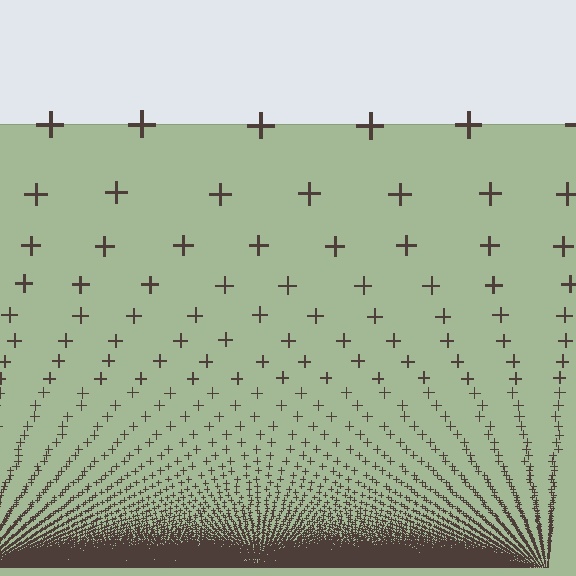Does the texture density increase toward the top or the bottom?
Density increases toward the bottom.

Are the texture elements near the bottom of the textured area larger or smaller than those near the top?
Smaller. The gradient is inverted — elements near the bottom are smaller and denser.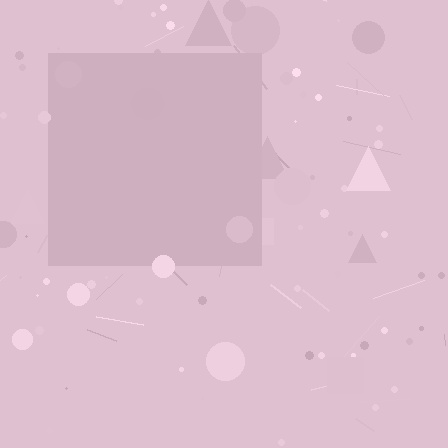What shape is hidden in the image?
A square is hidden in the image.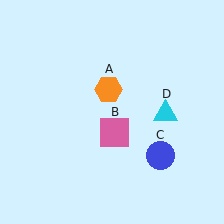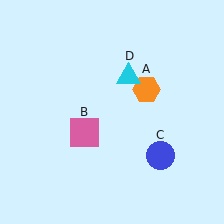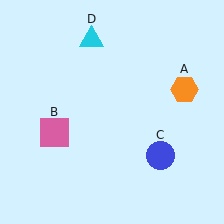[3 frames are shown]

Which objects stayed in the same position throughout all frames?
Blue circle (object C) remained stationary.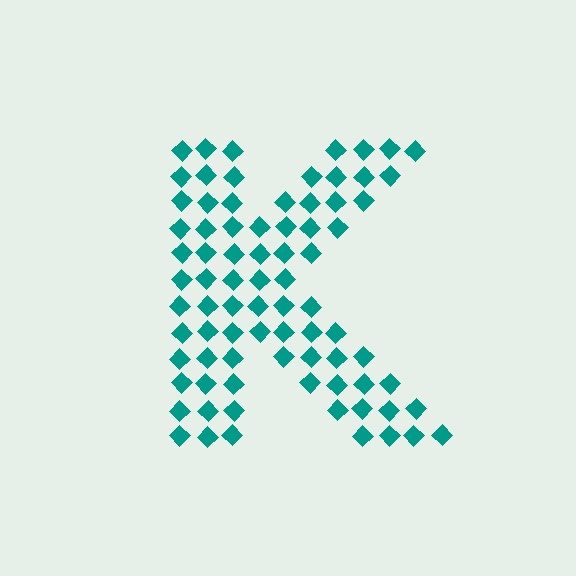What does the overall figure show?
The overall figure shows the letter K.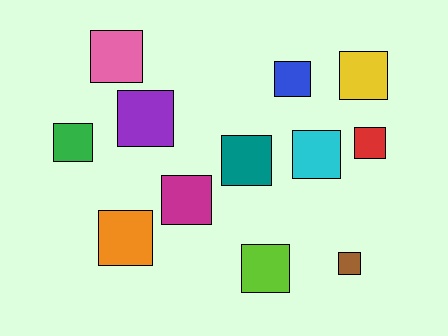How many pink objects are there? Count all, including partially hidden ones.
There is 1 pink object.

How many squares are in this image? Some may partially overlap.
There are 12 squares.